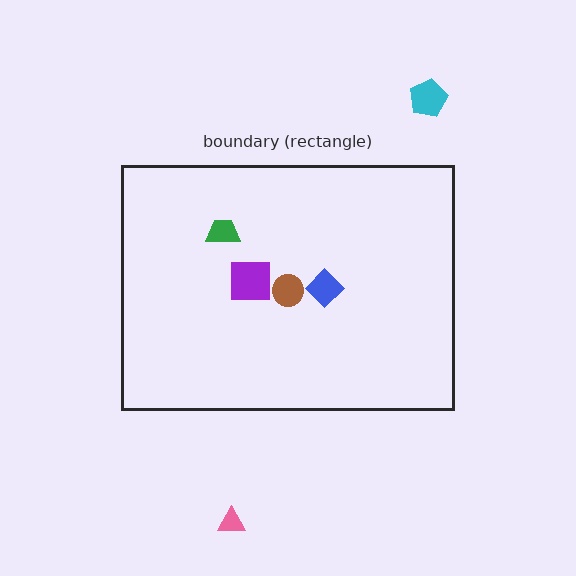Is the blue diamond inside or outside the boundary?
Inside.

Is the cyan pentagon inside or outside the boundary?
Outside.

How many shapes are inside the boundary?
4 inside, 2 outside.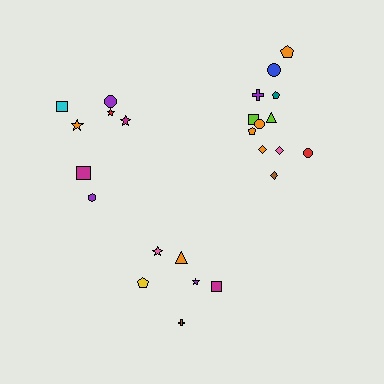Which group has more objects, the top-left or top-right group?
The top-right group.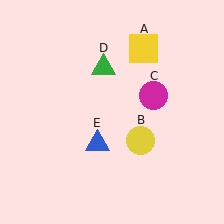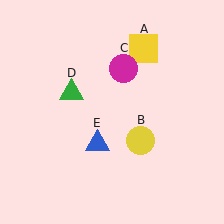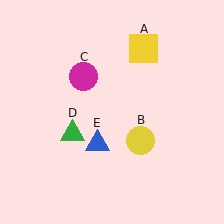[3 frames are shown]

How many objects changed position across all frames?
2 objects changed position: magenta circle (object C), green triangle (object D).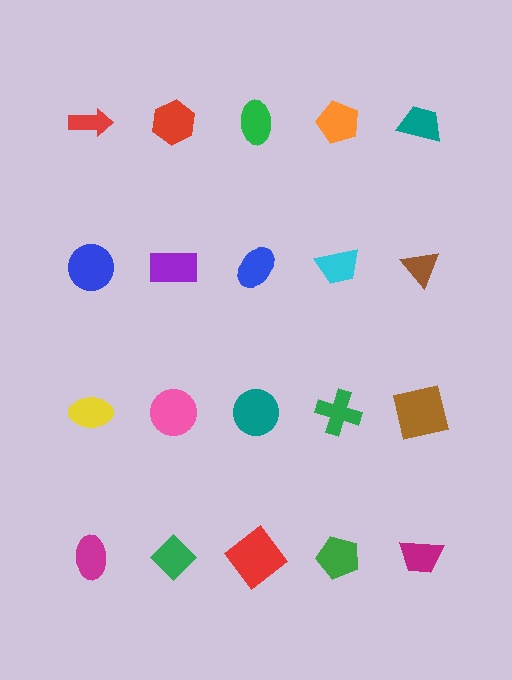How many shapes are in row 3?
5 shapes.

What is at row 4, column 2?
A green diamond.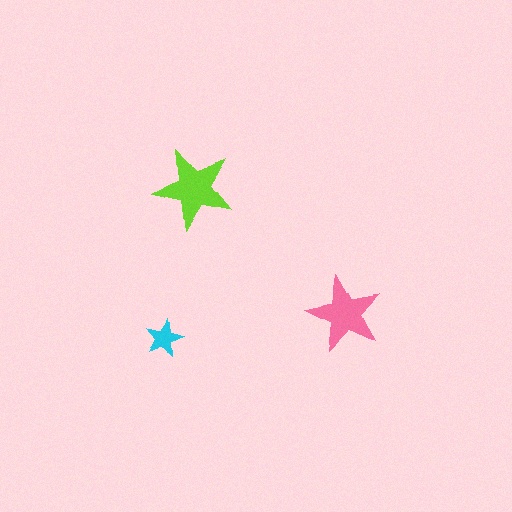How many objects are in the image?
There are 3 objects in the image.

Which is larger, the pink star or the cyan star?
The pink one.